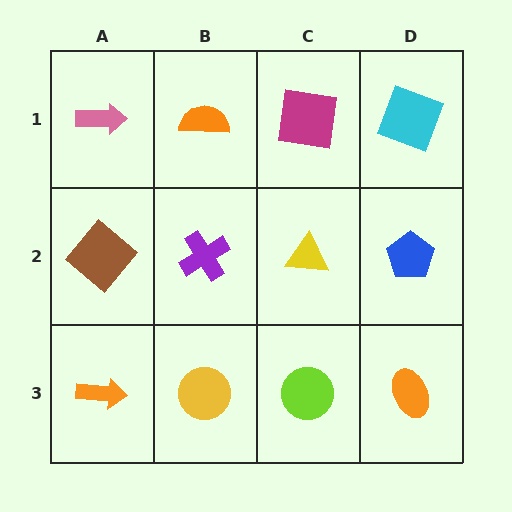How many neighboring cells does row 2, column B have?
4.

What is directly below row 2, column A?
An orange arrow.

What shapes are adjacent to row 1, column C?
A yellow triangle (row 2, column C), an orange semicircle (row 1, column B), a cyan square (row 1, column D).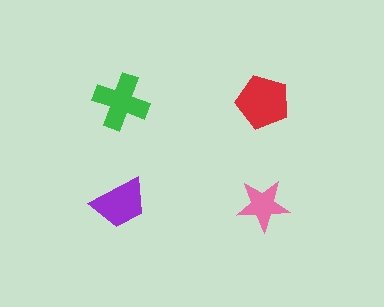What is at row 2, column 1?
A purple trapezoid.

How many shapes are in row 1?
2 shapes.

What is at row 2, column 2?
A pink star.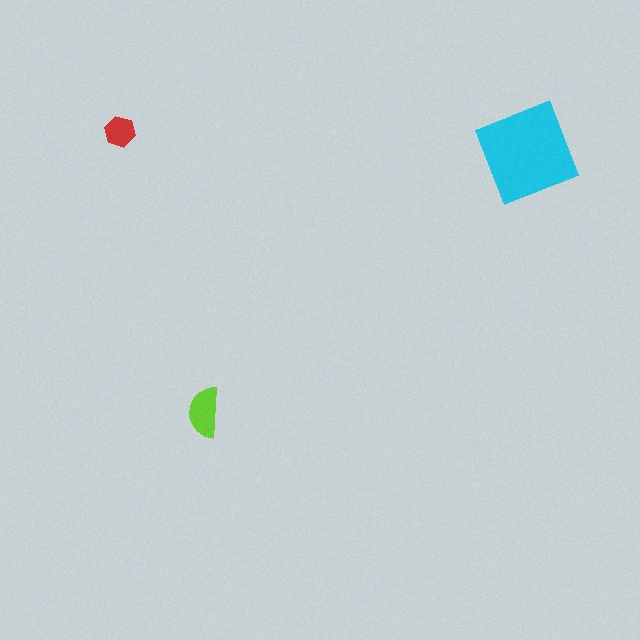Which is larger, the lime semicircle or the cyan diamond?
The cyan diamond.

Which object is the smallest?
The red hexagon.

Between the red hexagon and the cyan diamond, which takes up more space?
The cyan diamond.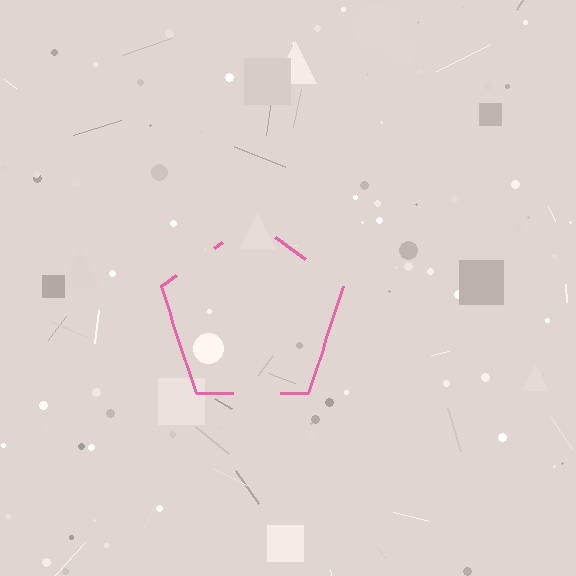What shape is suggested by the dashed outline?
The dashed outline suggests a pentagon.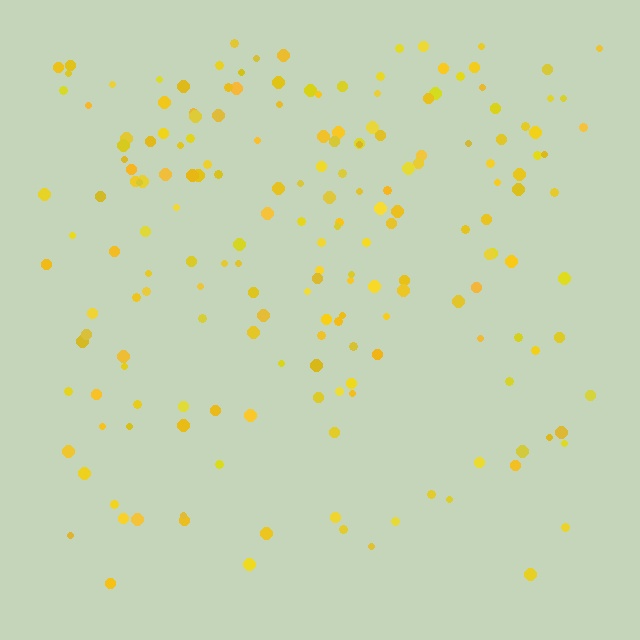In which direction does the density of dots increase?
From bottom to top, with the top side densest.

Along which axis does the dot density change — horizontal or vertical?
Vertical.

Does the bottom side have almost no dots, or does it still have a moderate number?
Still a moderate number, just noticeably fewer than the top.